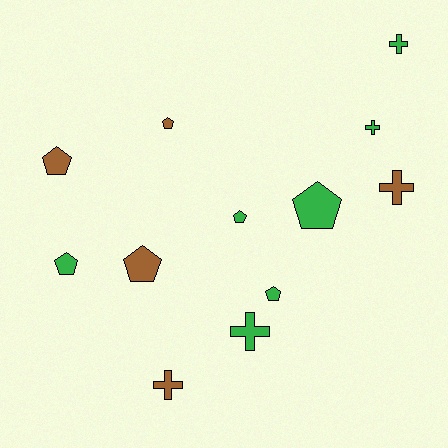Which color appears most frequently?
Green, with 7 objects.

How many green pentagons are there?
There are 4 green pentagons.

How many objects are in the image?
There are 12 objects.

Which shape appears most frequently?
Pentagon, with 7 objects.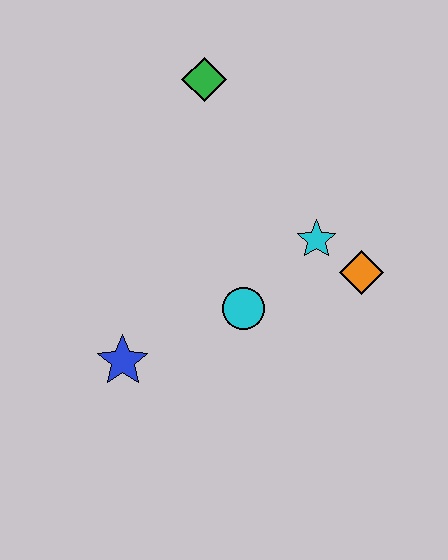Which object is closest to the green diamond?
The cyan star is closest to the green diamond.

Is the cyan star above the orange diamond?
Yes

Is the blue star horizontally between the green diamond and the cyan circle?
No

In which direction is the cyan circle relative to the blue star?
The cyan circle is to the right of the blue star.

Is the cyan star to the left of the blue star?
No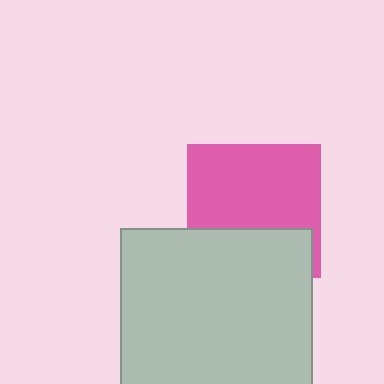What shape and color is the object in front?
The object in front is a light gray square.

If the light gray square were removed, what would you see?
You would see the complete pink square.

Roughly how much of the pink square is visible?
About half of it is visible (roughly 65%).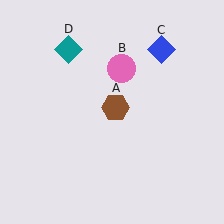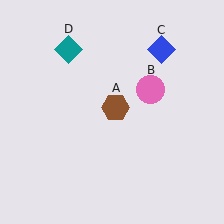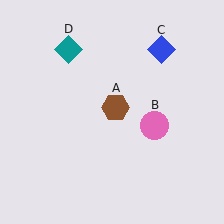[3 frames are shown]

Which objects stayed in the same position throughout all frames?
Brown hexagon (object A) and blue diamond (object C) and teal diamond (object D) remained stationary.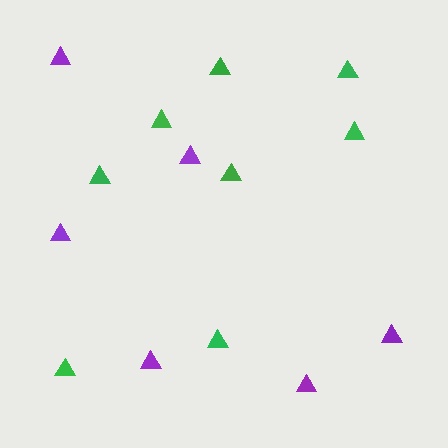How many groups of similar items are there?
There are 2 groups: one group of purple triangles (6) and one group of green triangles (8).